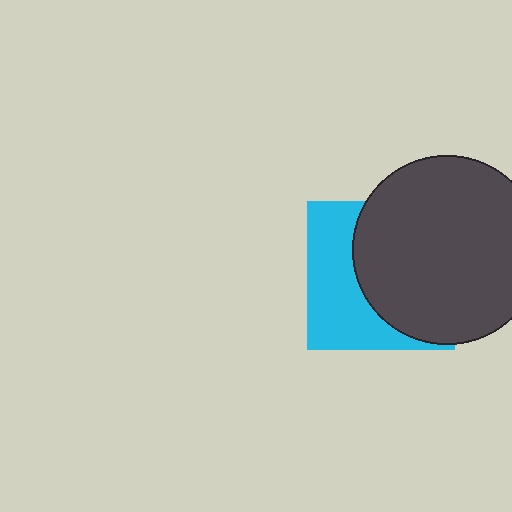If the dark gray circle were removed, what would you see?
You would see the complete cyan square.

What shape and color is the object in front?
The object in front is a dark gray circle.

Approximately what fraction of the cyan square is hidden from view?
Roughly 58% of the cyan square is hidden behind the dark gray circle.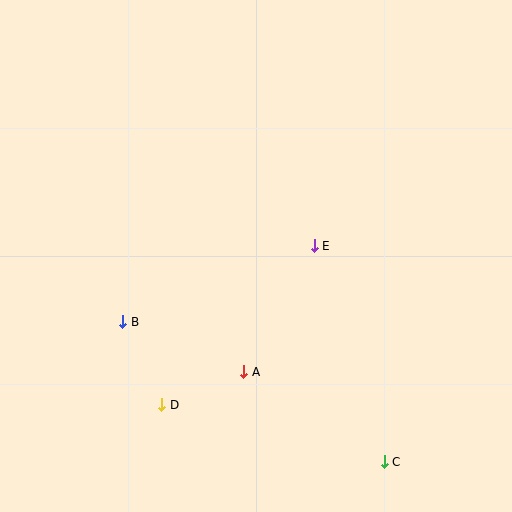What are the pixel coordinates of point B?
Point B is at (123, 322).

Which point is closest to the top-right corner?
Point E is closest to the top-right corner.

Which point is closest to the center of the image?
Point E at (314, 246) is closest to the center.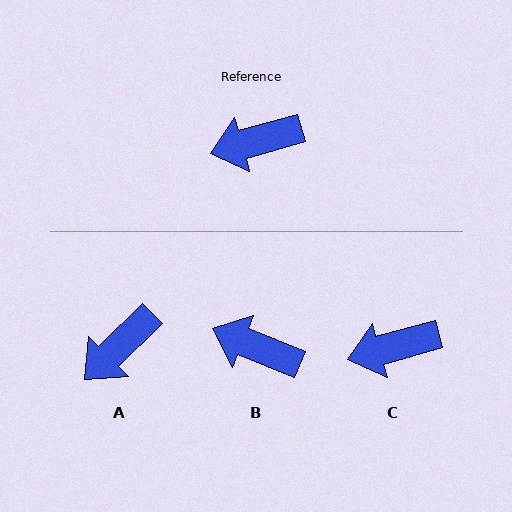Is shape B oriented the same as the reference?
No, it is off by about 38 degrees.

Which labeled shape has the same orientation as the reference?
C.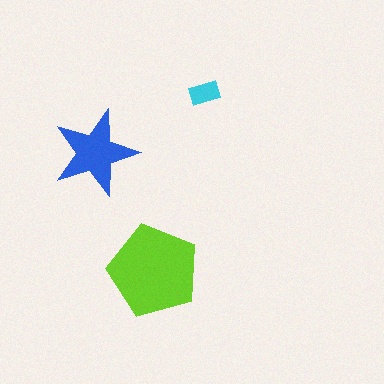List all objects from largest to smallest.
The lime pentagon, the blue star, the cyan rectangle.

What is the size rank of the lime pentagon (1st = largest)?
1st.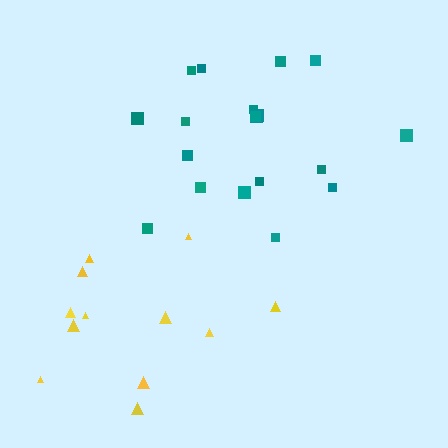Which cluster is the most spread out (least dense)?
Yellow.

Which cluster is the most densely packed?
Teal.